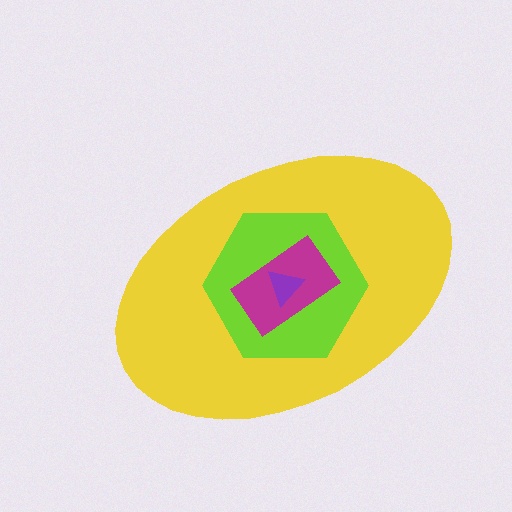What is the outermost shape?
The yellow ellipse.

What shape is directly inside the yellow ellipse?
The lime hexagon.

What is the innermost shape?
The purple triangle.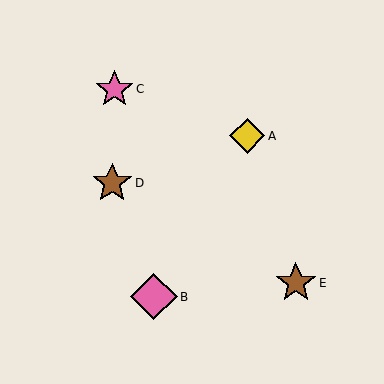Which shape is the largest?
The pink diamond (labeled B) is the largest.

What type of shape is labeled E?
Shape E is a brown star.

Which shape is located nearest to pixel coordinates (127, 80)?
The pink star (labeled C) at (114, 89) is nearest to that location.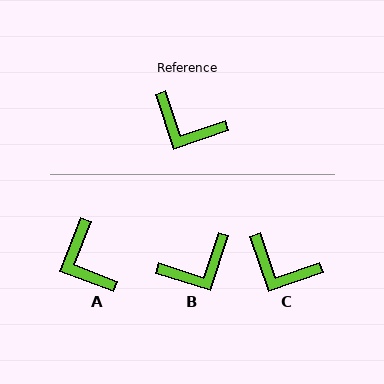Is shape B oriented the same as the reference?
No, it is off by about 53 degrees.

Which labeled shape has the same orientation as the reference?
C.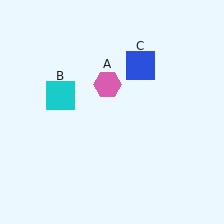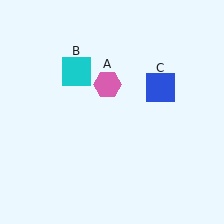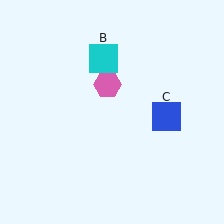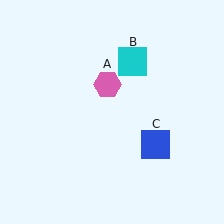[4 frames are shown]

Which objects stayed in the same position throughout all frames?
Pink hexagon (object A) remained stationary.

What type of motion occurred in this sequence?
The cyan square (object B), blue square (object C) rotated clockwise around the center of the scene.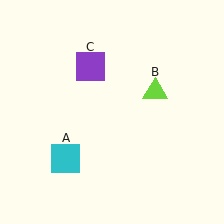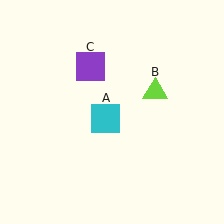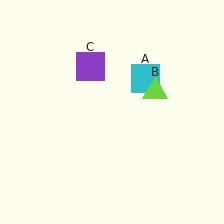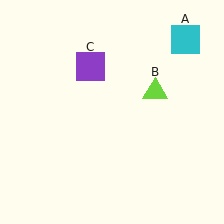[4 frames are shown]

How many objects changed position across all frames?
1 object changed position: cyan square (object A).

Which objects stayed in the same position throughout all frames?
Lime triangle (object B) and purple square (object C) remained stationary.